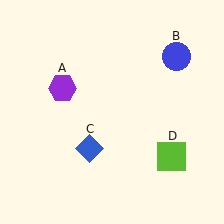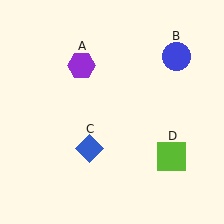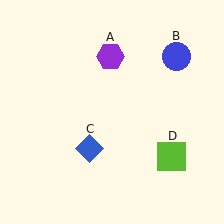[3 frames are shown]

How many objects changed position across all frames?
1 object changed position: purple hexagon (object A).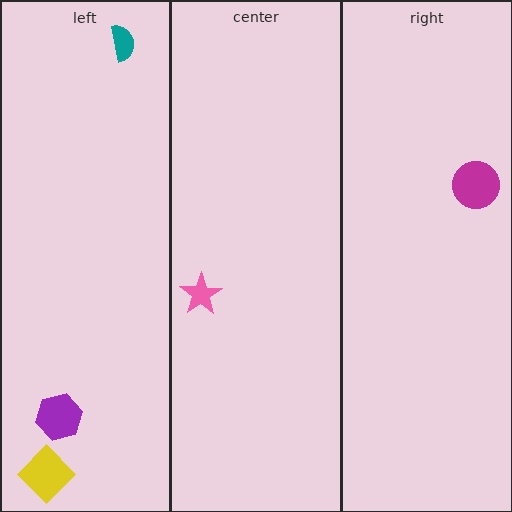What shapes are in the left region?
The yellow diamond, the purple hexagon, the teal semicircle.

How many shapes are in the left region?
3.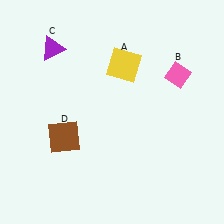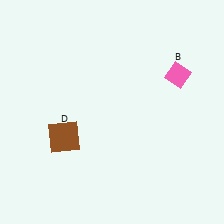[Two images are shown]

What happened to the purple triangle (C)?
The purple triangle (C) was removed in Image 2. It was in the top-left area of Image 1.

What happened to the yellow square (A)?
The yellow square (A) was removed in Image 2. It was in the top-right area of Image 1.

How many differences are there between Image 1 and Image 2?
There are 2 differences between the two images.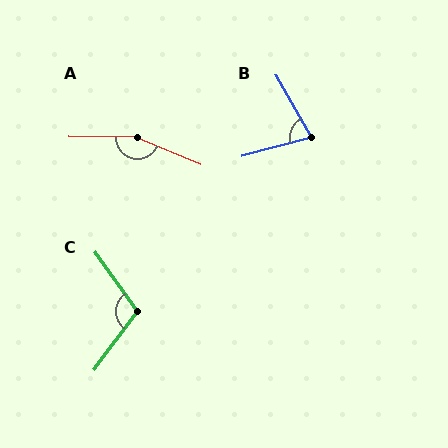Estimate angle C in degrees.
Approximately 108 degrees.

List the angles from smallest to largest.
B (75°), C (108°), A (157°).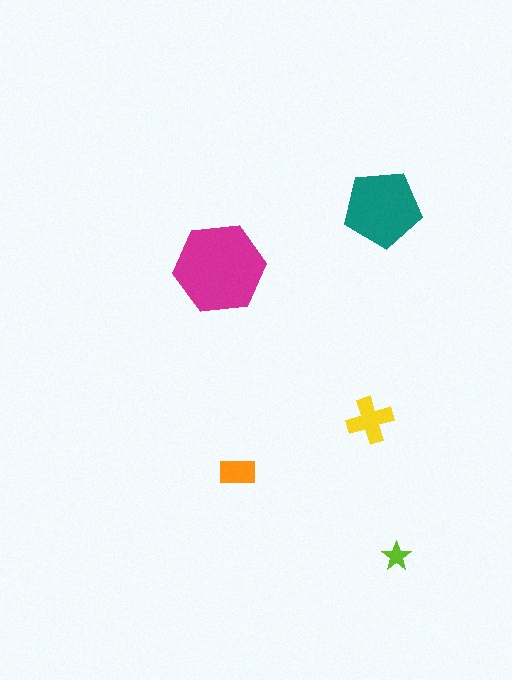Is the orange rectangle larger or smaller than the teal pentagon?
Smaller.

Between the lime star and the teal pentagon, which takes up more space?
The teal pentagon.